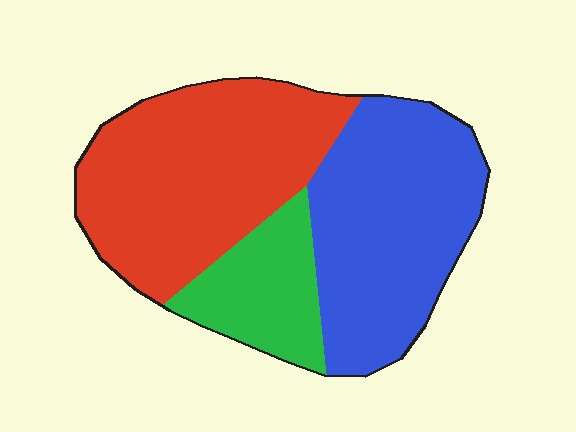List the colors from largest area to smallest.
From largest to smallest: red, blue, green.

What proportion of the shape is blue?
Blue covers about 40% of the shape.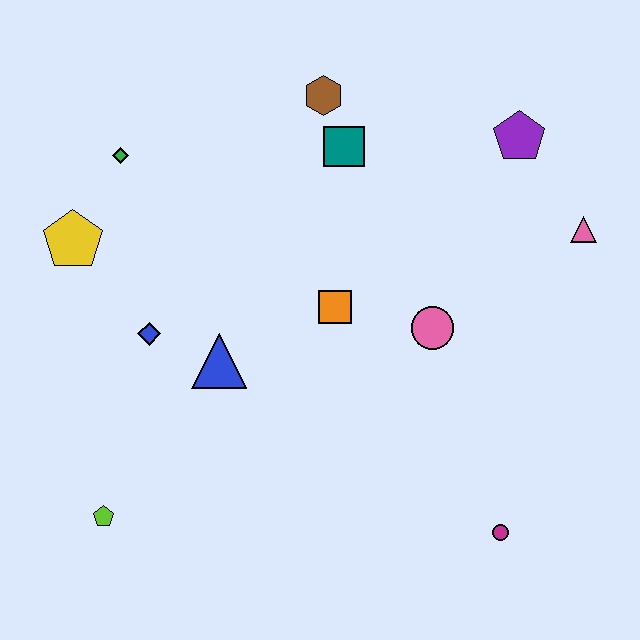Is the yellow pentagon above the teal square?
No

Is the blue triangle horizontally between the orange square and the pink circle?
No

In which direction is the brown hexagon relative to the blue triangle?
The brown hexagon is above the blue triangle.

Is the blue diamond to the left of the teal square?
Yes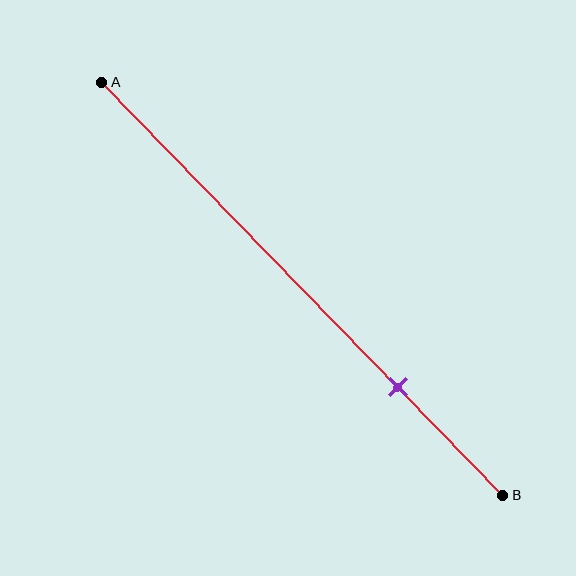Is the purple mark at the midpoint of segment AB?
No, the mark is at about 75% from A, not at the 50% midpoint.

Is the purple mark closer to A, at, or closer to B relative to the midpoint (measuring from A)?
The purple mark is closer to point B than the midpoint of segment AB.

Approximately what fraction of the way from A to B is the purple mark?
The purple mark is approximately 75% of the way from A to B.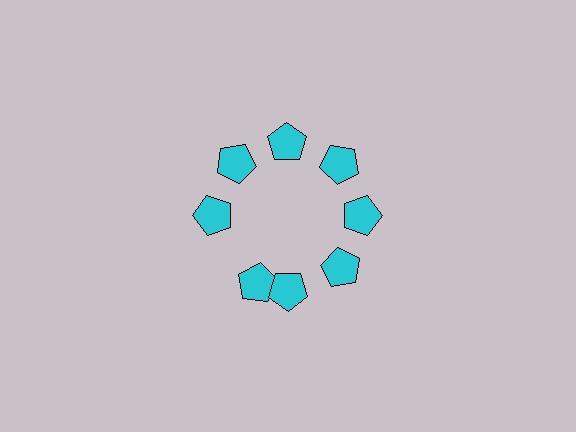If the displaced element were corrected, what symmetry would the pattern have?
It would have 8-fold rotational symmetry — the pattern would map onto itself every 45 degrees.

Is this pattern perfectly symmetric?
No. The 8 cyan pentagons are arranged in a ring, but one element near the 8 o'clock position is rotated out of alignment along the ring, breaking the 8-fold rotational symmetry.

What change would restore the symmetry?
The symmetry would be restored by rotating it back into even spacing with its neighbors so that all 8 pentagons sit at equal angles and equal distance from the center.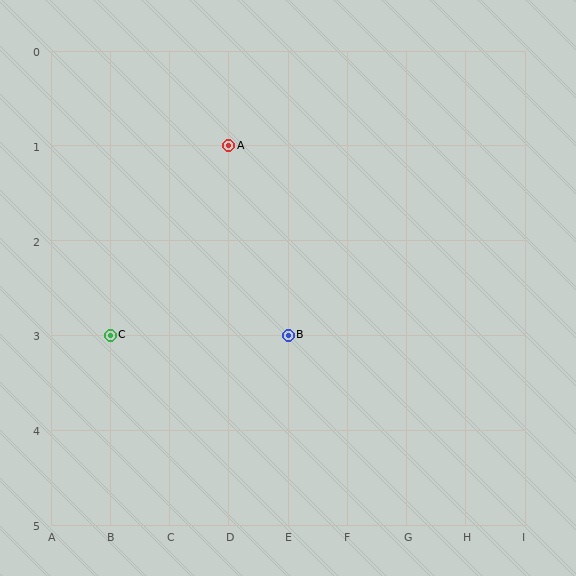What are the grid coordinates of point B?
Point B is at grid coordinates (E, 3).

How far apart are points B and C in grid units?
Points B and C are 3 columns apart.